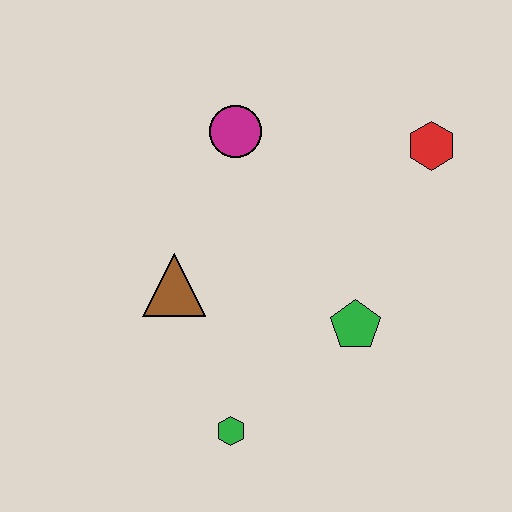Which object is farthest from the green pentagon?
The magenta circle is farthest from the green pentagon.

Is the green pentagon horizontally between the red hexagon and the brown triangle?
Yes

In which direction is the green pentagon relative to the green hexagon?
The green pentagon is to the right of the green hexagon.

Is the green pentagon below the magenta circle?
Yes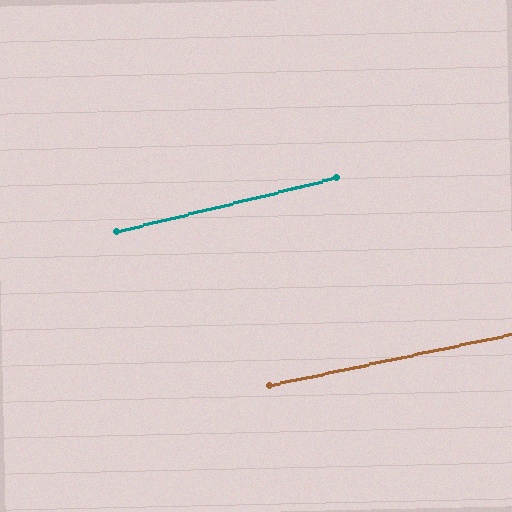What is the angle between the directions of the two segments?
Approximately 2 degrees.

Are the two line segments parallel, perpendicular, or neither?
Parallel — their directions differ by only 1.8°.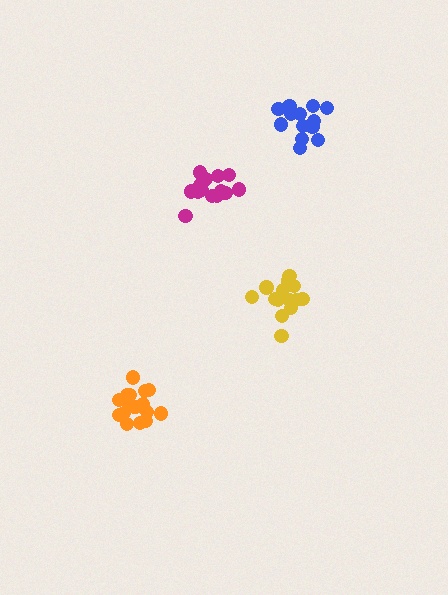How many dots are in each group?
Group 1: 16 dots, Group 2: 17 dots, Group 3: 13 dots, Group 4: 14 dots (60 total).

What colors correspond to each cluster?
The clusters are colored: magenta, orange, blue, yellow.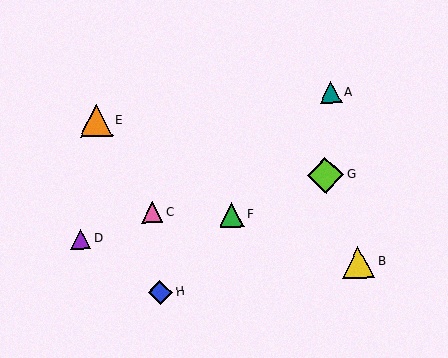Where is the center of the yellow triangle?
The center of the yellow triangle is at (359, 262).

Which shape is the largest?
The lime diamond (labeled G) is the largest.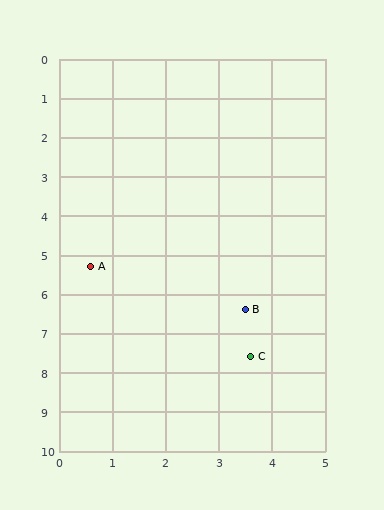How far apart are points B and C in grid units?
Points B and C are about 1.2 grid units apart.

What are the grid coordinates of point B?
Point B is at approximately (3.5, 6.4).